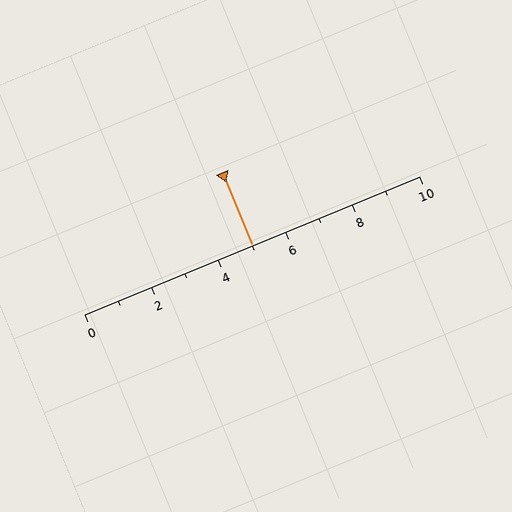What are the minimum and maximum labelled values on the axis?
The axis runs from 0 to 10.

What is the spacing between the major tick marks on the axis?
The major ticks are spaced 2 apart.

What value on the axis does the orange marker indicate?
The marker indicates approximately 5.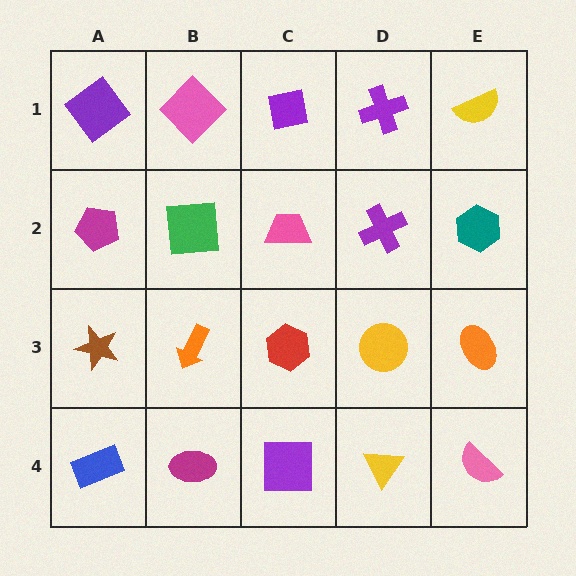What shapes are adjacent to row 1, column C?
A pink trapezoid (row 2, column C), a pink diamond (row 1, column B), a purple cross (row 1, column D).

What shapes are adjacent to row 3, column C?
A pink trapezoid (row 2, column C), a purple square (row 4, column C), an orange arrow (row 3, column B), a yellow circle (row 3, column D).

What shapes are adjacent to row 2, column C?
A purple square (row 1, column C), a red hexagon (row 3, column C), a green square (row 2, column B), a purple cross (row 2, column D).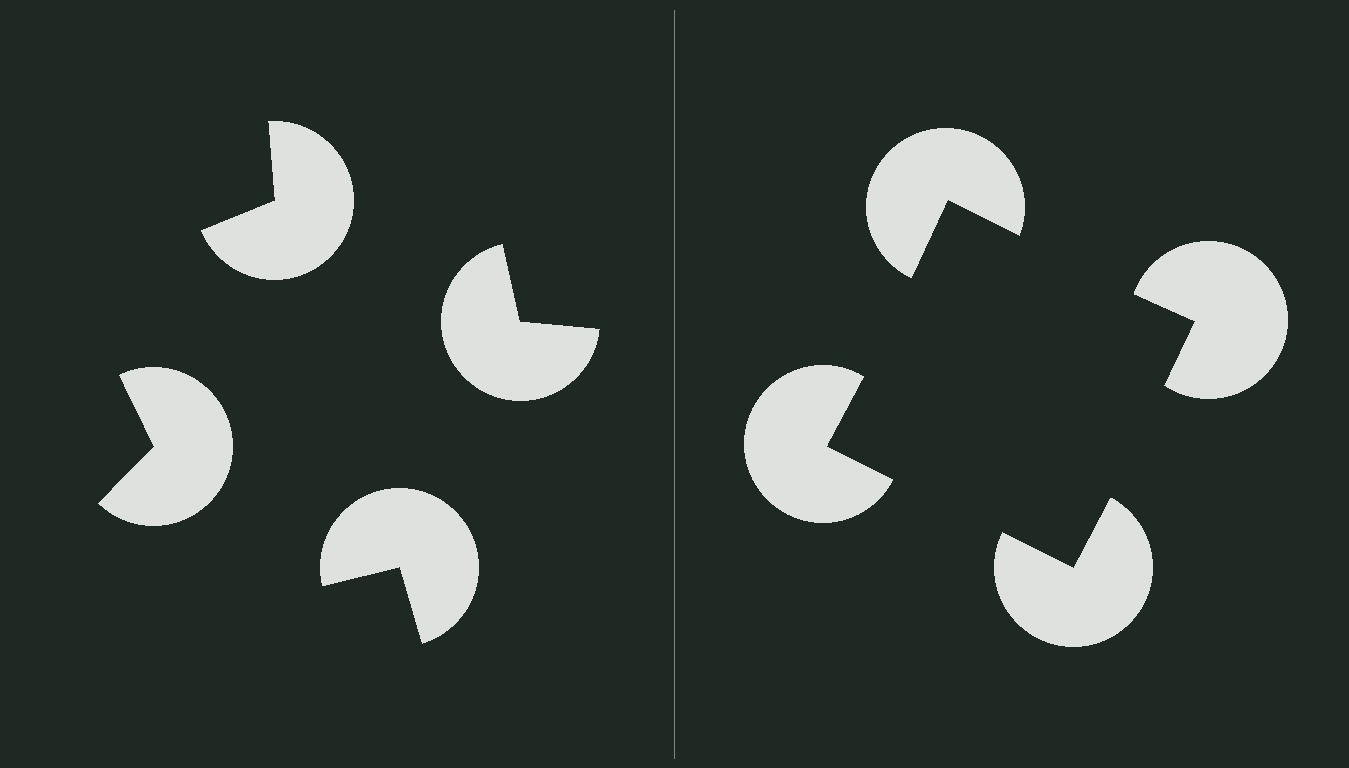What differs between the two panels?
The pac-man discs are positioned identically on both sides; only the wedge orientations differ. On the right they align to a square; on the left they are misaligned.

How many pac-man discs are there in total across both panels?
8 — 4 on each side.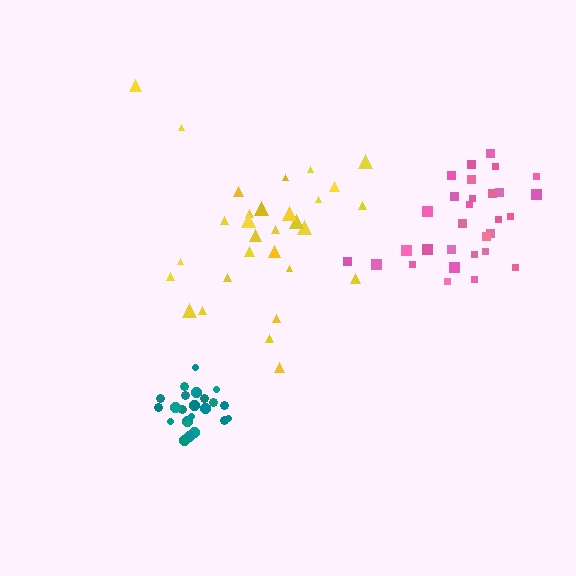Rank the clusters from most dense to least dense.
teal, pink, yellow.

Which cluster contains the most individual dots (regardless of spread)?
Yellow (31).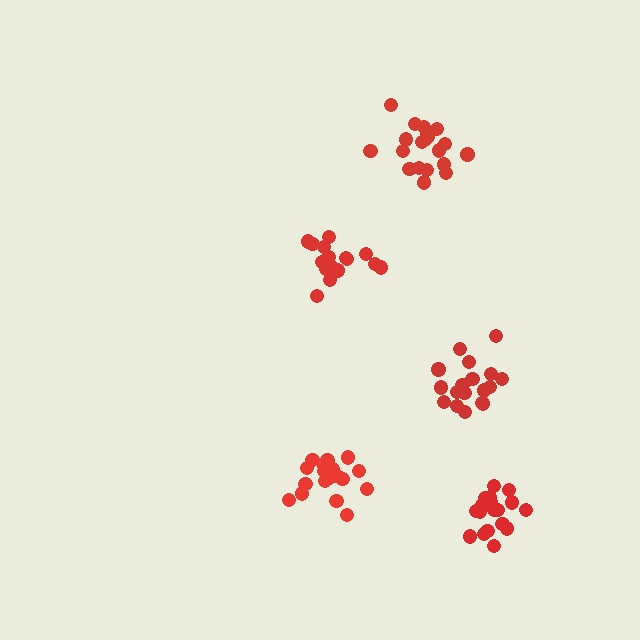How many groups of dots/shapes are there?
There are 5 groups.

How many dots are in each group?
Group 1: 18 dots, Group 2: 19 dots, Group 3: 18 dots, Group 4: 16 dots, Group 5: 20 dots (91 total).